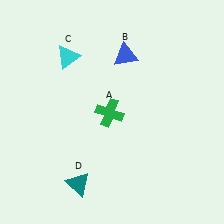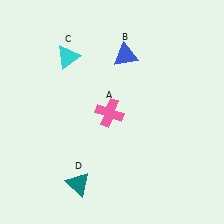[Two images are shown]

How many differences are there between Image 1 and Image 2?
There is 1 difference between the two images.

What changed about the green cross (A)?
In Image 1, A is green. In Image 2, it changed to pink.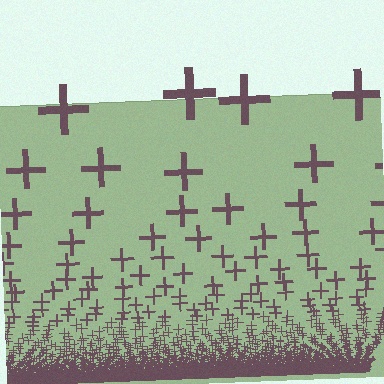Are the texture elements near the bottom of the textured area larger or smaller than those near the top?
Smaller. The gradient is inverted — elements near the bottom are smaller and denser.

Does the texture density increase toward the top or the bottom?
Density increases toward the bottom.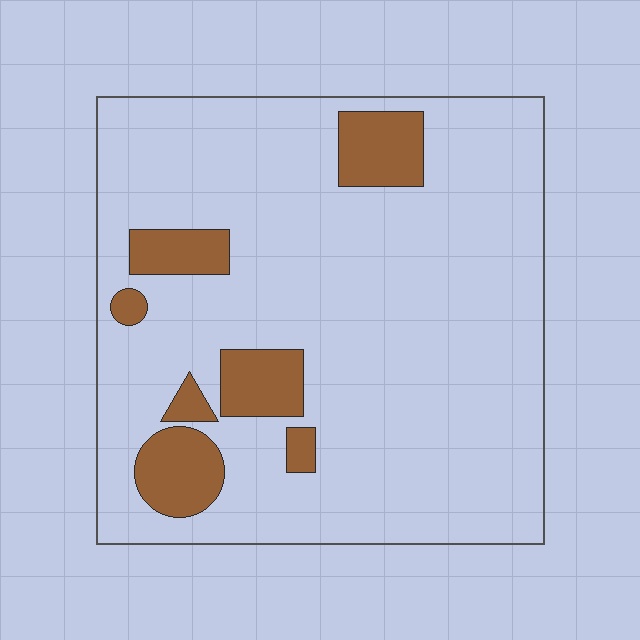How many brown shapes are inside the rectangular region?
7.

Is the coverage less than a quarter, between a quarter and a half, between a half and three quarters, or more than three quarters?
Less than a quarter.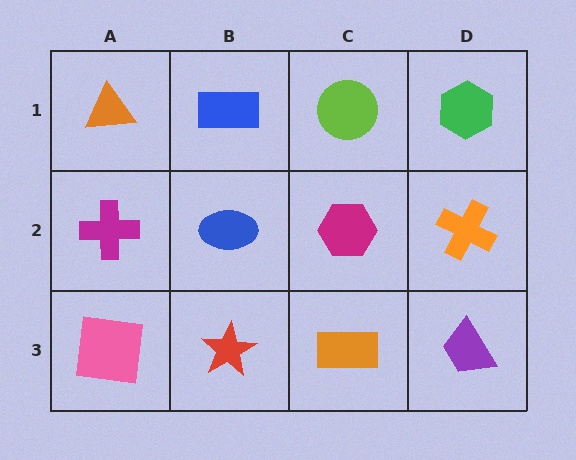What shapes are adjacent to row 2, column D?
A green hexagon (row 1, column D), a purple trapezoid (row 3, column D), a magenta hexagon (row 2, column C).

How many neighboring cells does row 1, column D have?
2.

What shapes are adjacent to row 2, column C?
A lime circle (row 1, column C), an orange rectangle (row 3, column C), a blue ellipse (row 2, column B), an orange cross (row 2, column D).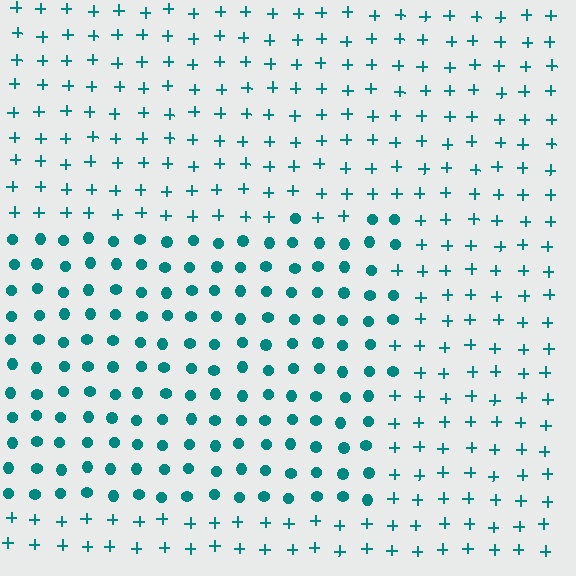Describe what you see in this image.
The image is filled with small teal elements arranged in a uniform grid. A rectangle-shaped region contains circles, while the surrounding area contains plus signs. The boundary is defined purely by the change in element shape.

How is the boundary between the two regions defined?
The boundary is defined by a change in element shape: circles inside vs. plus signs outside. All elements share the same color and spacing.